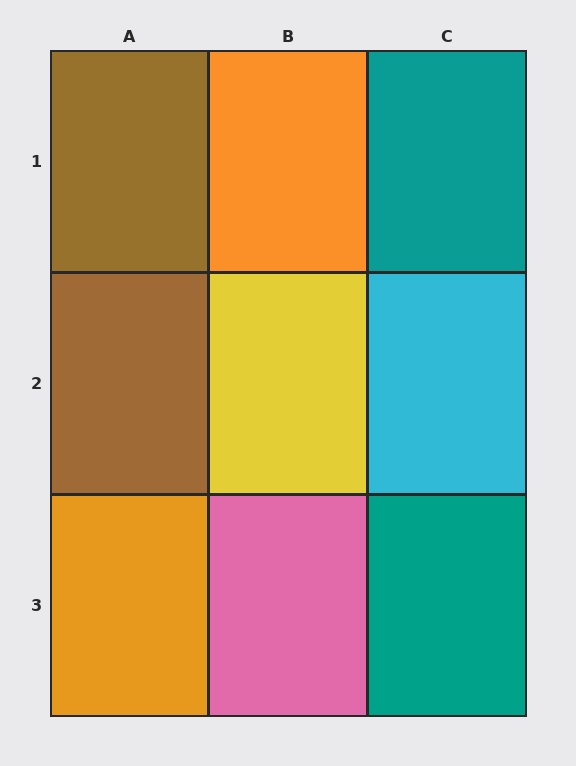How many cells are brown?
2 cells are brown.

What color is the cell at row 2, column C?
Cyan.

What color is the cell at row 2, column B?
Yellow.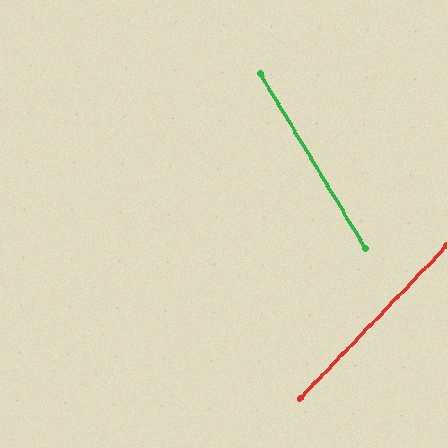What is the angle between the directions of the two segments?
Approximately 75 degrees.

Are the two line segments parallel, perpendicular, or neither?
Neither parallel nor perpendicular — they differ by about 75°.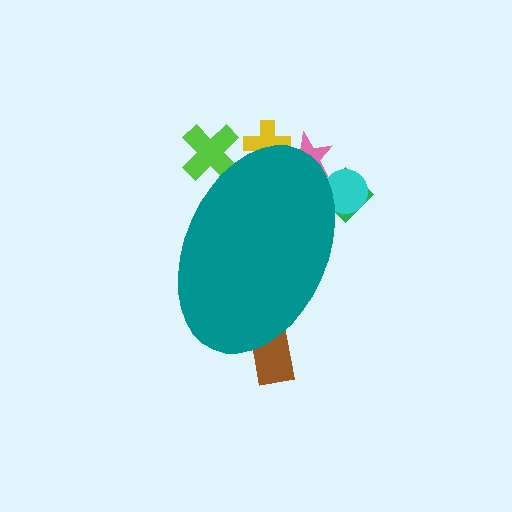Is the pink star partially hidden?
Yes, the pink star is partially hidden behind the teal ellipse.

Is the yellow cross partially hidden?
Yes, the yellow cross is partially hidden behind the teal ellipse.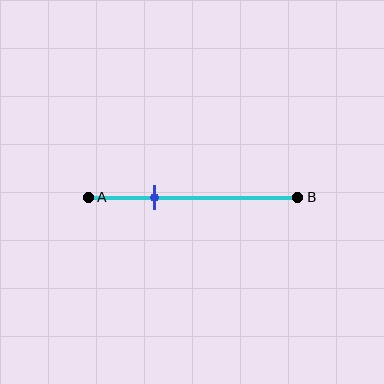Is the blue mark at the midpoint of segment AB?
No, the mark is at about 30% from A, not at the 50% midpoint.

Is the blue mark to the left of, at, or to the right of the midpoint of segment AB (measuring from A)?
The blue mark is to the left of the midpoint of segment AB.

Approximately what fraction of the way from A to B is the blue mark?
The blue mark is approximately 30% of the way from A to B.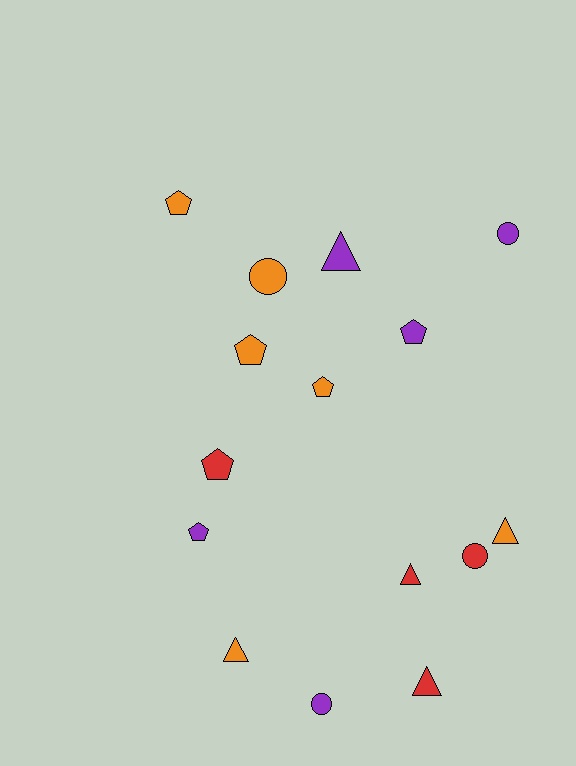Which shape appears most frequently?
Pentagon, with 6 objects.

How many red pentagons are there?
There is 1 red pentagon.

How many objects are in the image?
There are 15 objects.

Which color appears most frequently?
Orange, with 6 objects.